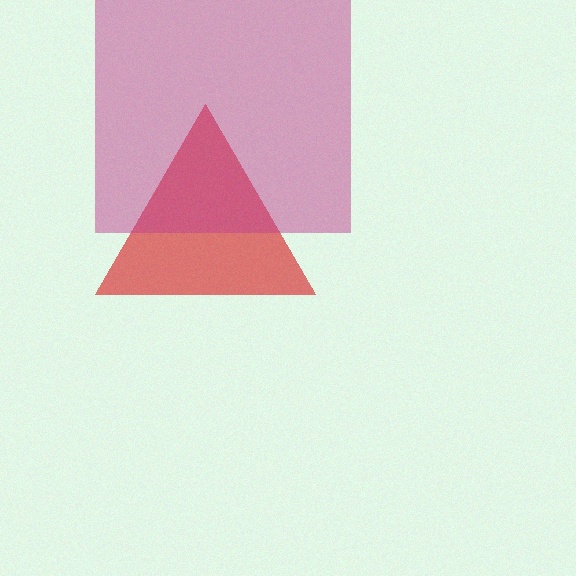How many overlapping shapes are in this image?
There are 2 overlapping shapes in the image.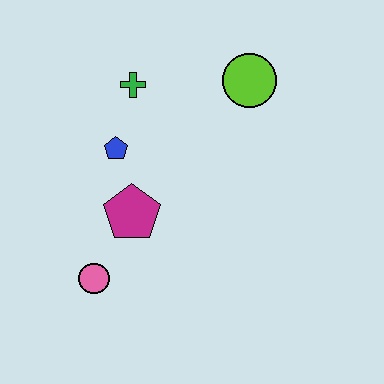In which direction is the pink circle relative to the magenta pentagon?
The pink circle is below the magenta pentagon.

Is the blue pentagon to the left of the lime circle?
Yes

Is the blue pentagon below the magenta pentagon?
No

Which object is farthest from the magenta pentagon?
The lime circle is farthest from the magenta pentagon.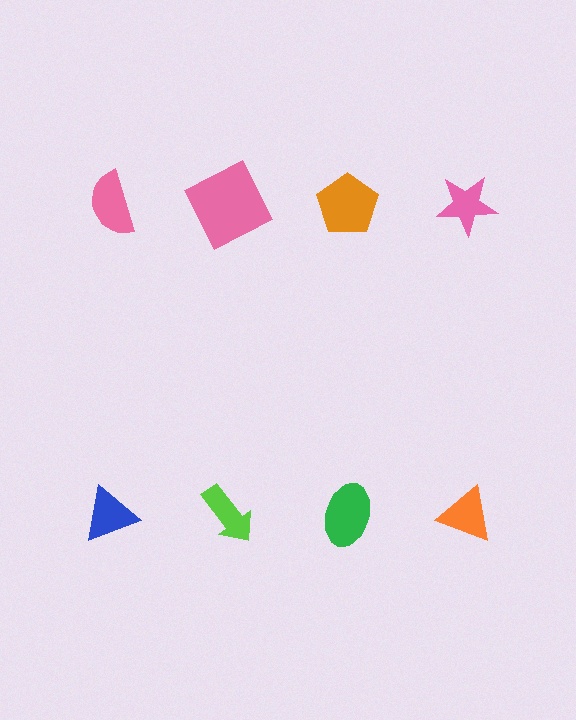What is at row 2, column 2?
A lime arrow.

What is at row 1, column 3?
An orange pentagon.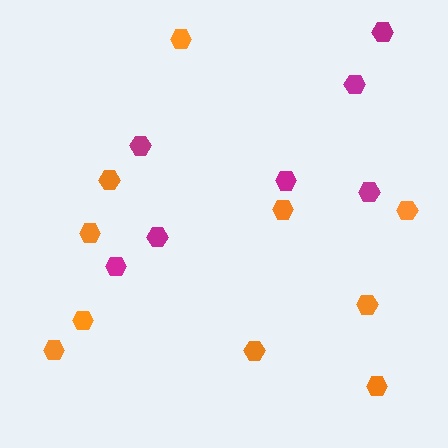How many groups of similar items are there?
There are 2 groups: one group of orange hexagons (10) and one group of magenta hexagons (7).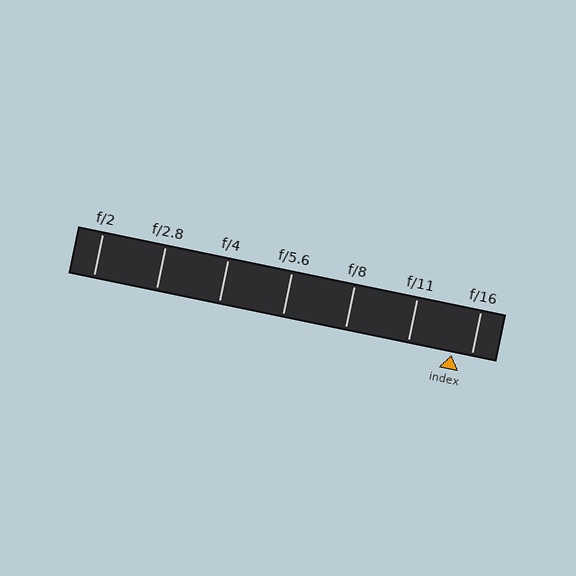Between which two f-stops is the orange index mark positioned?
The index mark is between f/11 and f/16.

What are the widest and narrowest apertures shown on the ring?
The widest aperture shown is f/2 and the narrowest is f/16.